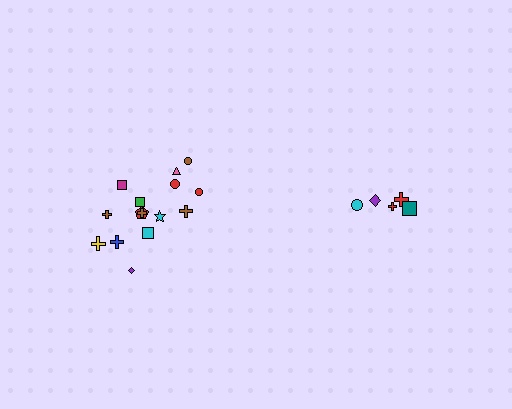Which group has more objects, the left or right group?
The left group.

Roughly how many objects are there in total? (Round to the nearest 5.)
Roughly 20 objects in total.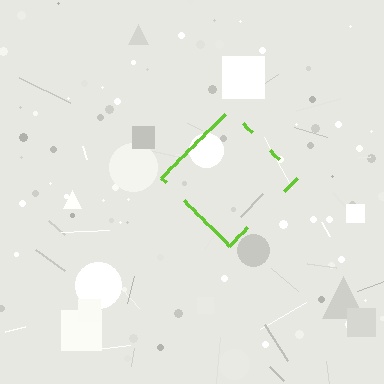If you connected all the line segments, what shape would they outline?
They would outline a diamond.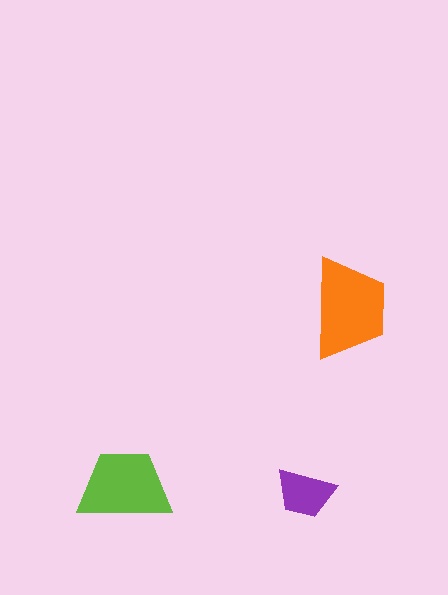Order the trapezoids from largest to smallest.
the orange one, the lime one, the purple one.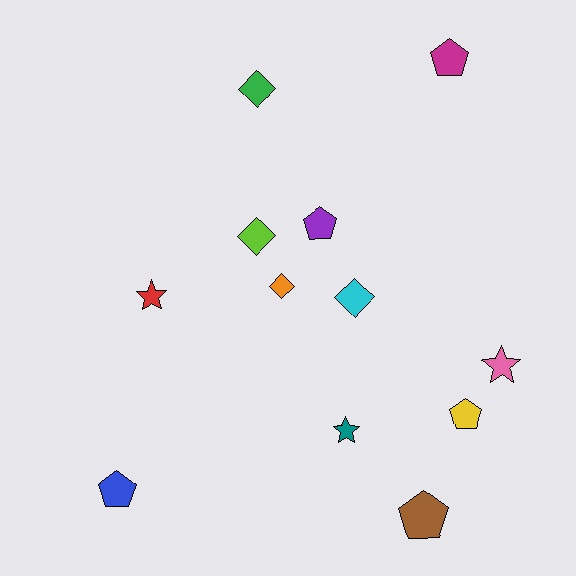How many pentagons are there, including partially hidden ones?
There are 5 pentagons.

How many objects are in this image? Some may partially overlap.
There are 12 objects.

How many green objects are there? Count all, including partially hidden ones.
There is 1 green object.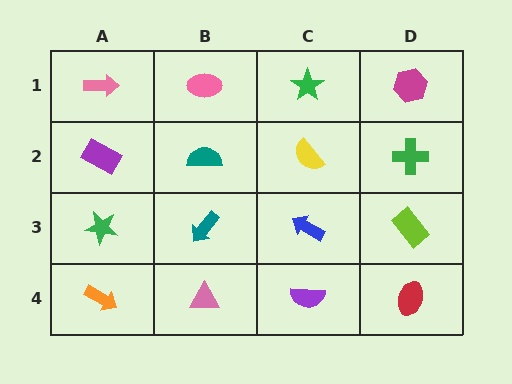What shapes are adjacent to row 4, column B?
A teal arrow (row 3, column B), an orange arrow (row 4, column A), a purple semicircle (row 4, column C).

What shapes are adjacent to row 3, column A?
A purple rectangle (row 2, column A), an orange arrow (row 4, column A), a teal arrow (row 3, column B).